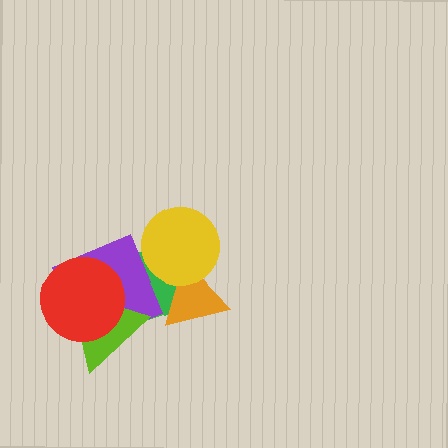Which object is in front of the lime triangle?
The red circle is in front of the lime triangle.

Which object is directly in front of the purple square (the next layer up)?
The lime triangle is directly in front of the purple square.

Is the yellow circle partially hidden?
No, no other shape covers it.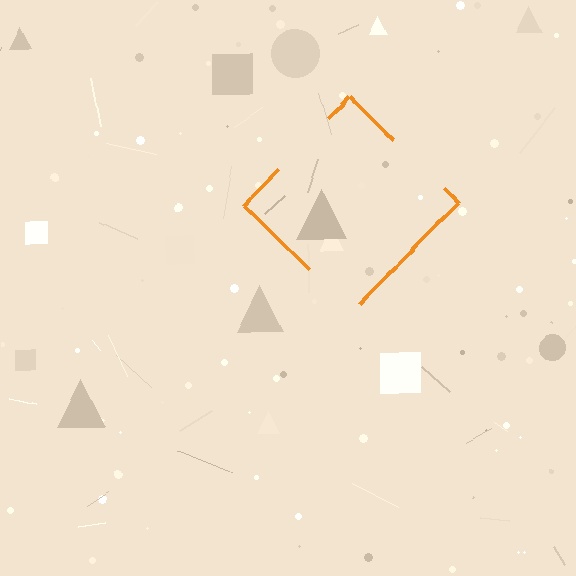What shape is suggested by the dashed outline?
The dashed outline suggests a diamond.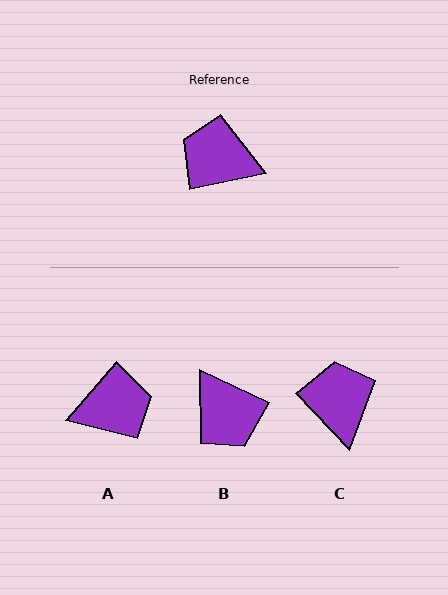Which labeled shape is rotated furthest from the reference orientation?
B, about 143 degrees away.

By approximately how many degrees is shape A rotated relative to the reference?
Approximately 142 degrees clockwise.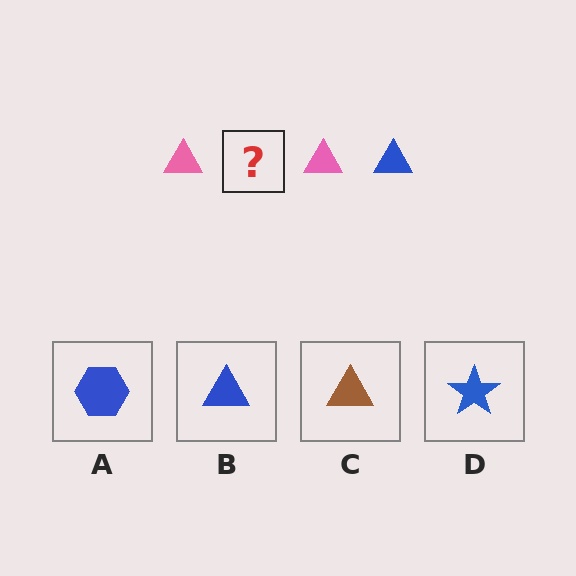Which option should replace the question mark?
Option B.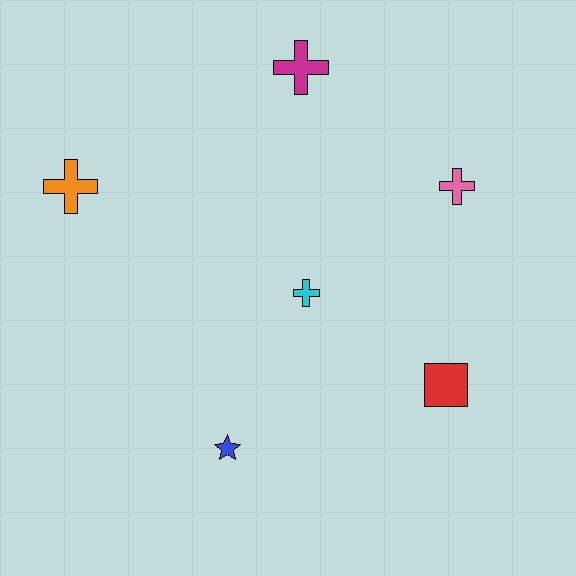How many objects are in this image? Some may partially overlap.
There are 6 objects.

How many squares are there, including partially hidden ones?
There is 1 square.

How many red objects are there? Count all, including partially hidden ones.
There is 1 red object.